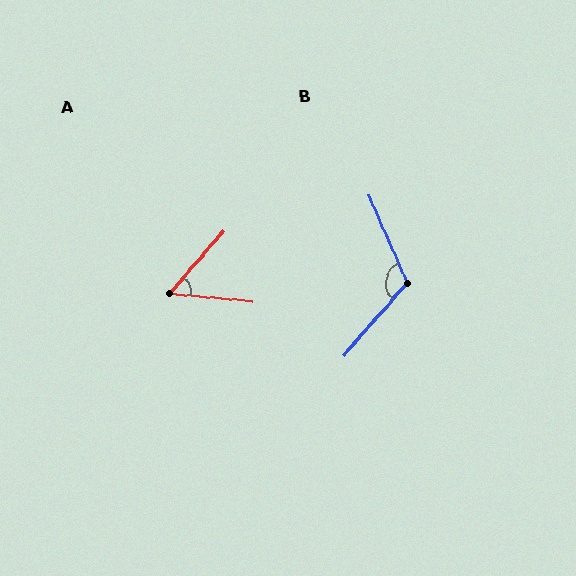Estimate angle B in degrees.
Approximately 115 degrees.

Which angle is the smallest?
A, at approximately 55 degrees.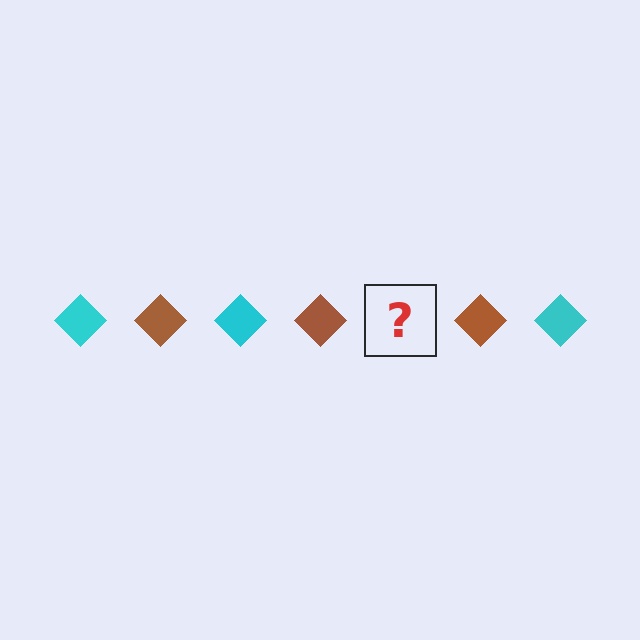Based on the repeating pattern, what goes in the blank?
The blank should be a cyan diamond.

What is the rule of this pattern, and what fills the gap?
The rule is that the pattern cycles through cyan, brown diamonds. The gap should be filled with a cyan diamond.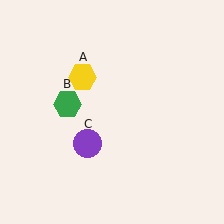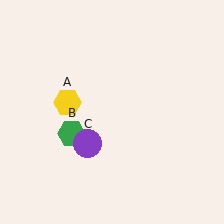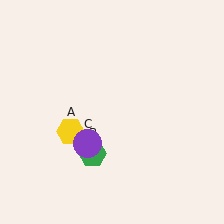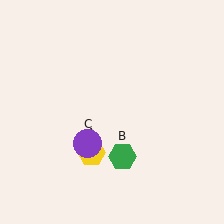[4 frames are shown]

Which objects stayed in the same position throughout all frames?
Purple circle (object C) remained stationary.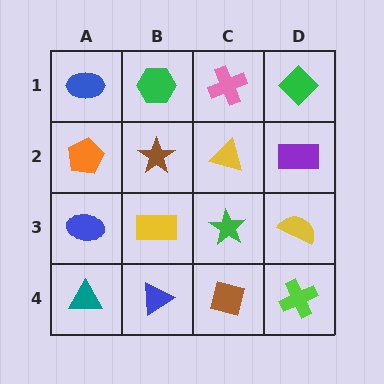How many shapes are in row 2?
4 shapes.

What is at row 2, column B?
A brown star.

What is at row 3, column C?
A green star.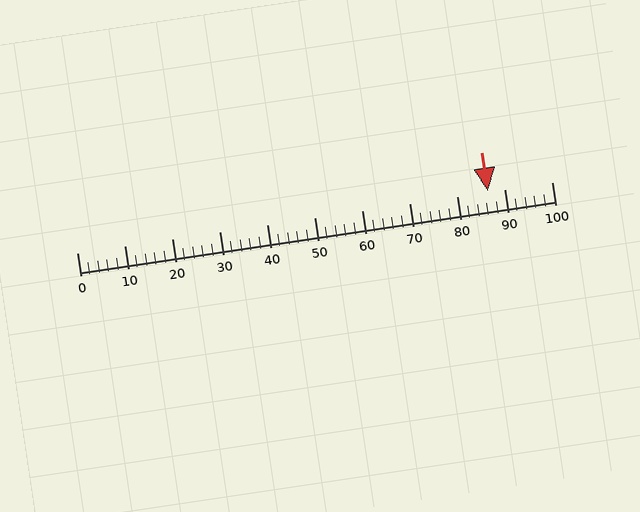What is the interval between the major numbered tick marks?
The major tick marks are spaced 10 units apart.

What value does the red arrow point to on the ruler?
The red arrow points to approximately 87.